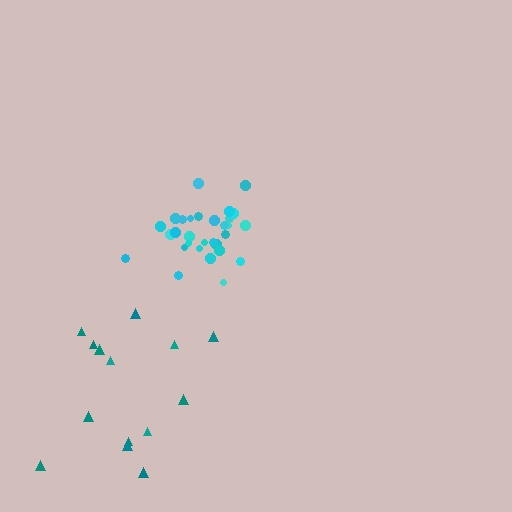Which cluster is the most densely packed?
Cyan.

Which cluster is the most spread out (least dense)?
Teal.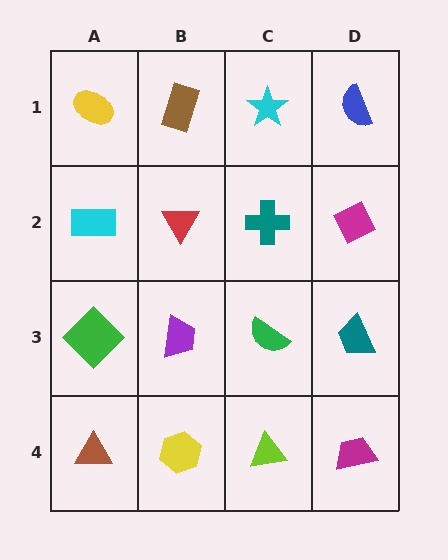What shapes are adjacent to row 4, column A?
A green diamond (row 3, column A), a yellow hexagon (row 4, column B).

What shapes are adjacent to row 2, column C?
A cyan star (row 1, column C), a green semicircle (row 3, column C), a red triangle (row 2, column B), a magenta diamond (row 2, column D).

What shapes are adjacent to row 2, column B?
A brown rectangle (row 1, column B), a purple trapezoid (row 3, column B), a cyan rectangle (row 2, column A), a teal cross (row 2, column C).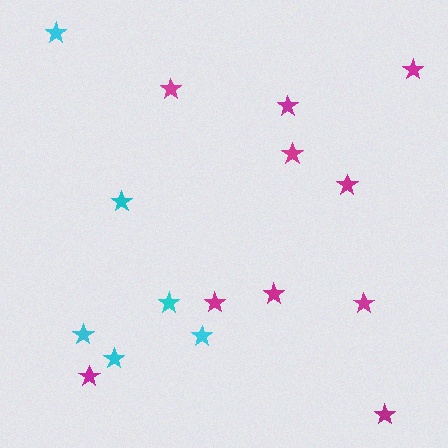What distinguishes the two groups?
There are 2 groups: one group of magenta stars (10) and one group of cyan stars (6).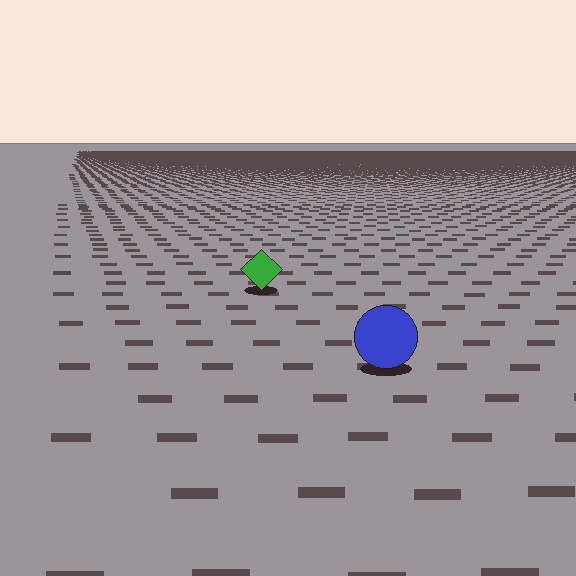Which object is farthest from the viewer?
The green diamond is farthest from the viewer. It appears smaller and the ground texture around it is denser.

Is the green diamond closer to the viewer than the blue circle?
No. The blue circle is closer — you can tell from the texture gradient: the ground texture is coarser near it.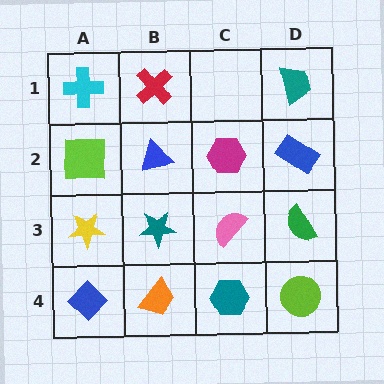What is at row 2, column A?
A lime square.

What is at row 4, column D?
A lime circle.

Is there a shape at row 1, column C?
No, that cell is empty.